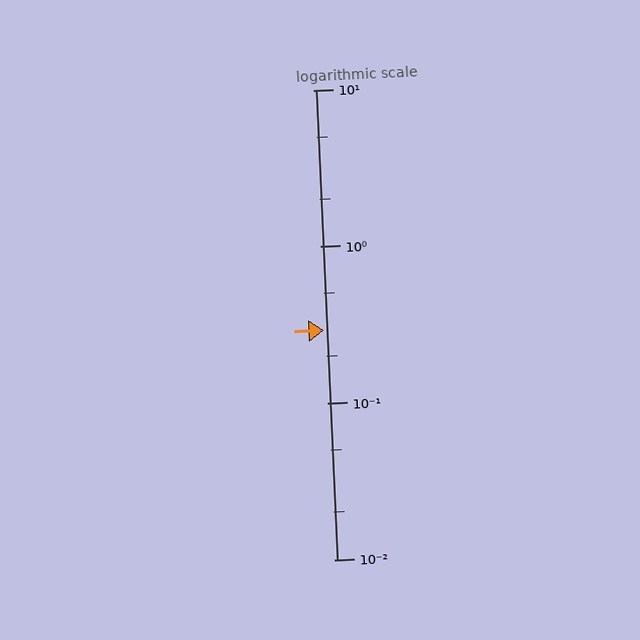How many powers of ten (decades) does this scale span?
The scale spans 3 decades, from 0.01 to 10.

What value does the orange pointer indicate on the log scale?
The pointer indicates approximately 0.29.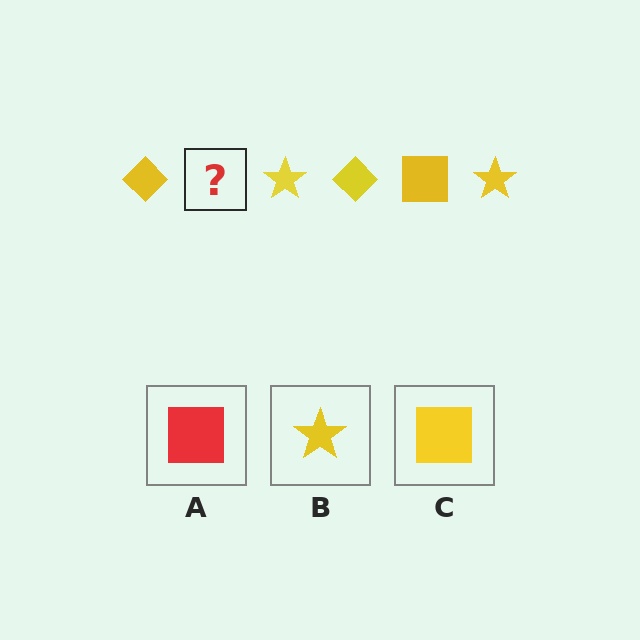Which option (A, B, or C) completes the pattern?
C.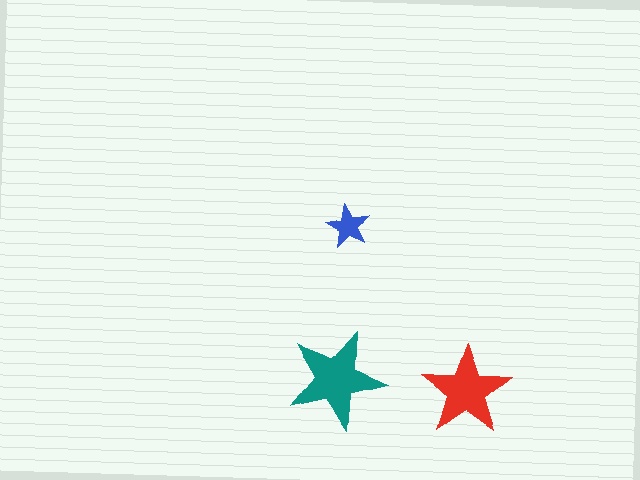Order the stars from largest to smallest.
the teal one, the red one, the blue one.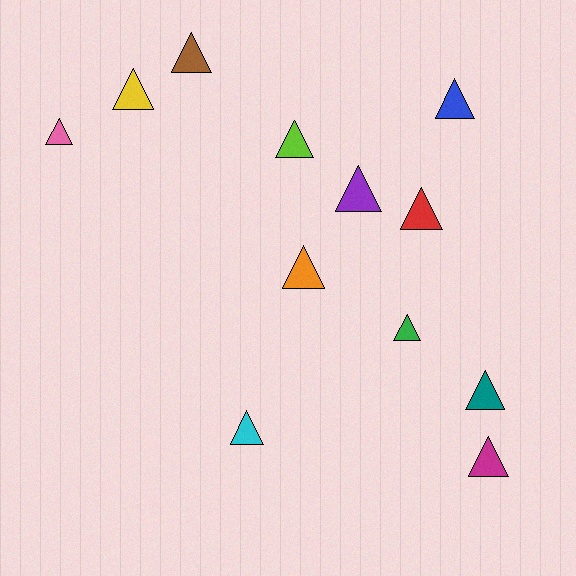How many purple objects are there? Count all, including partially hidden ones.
There is 1 purple object.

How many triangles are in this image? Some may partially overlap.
There are 12 triangles.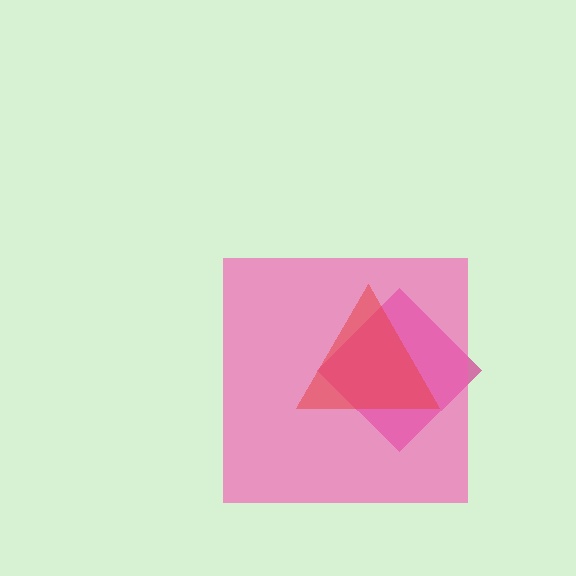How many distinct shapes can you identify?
There are 3 distinct shapes: a magenta diamond, a pink square, a red triangle.